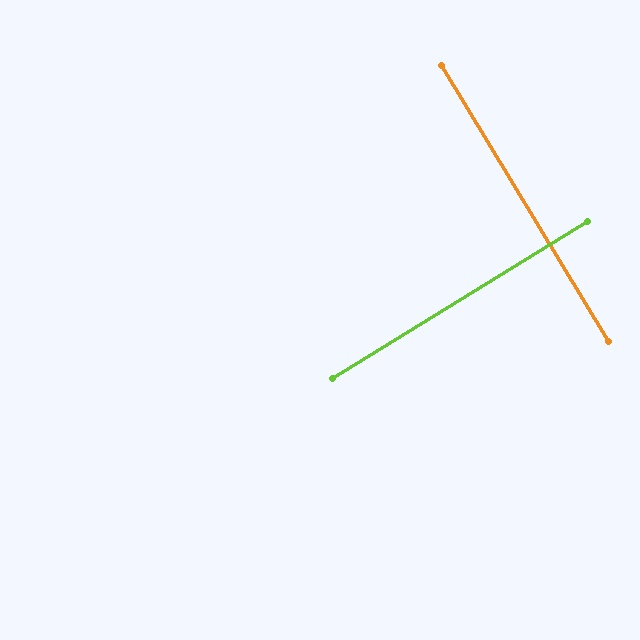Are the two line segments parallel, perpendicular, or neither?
Perpendicular — they meet at approximately 90°.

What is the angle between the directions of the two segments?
Approximately 90 degrees.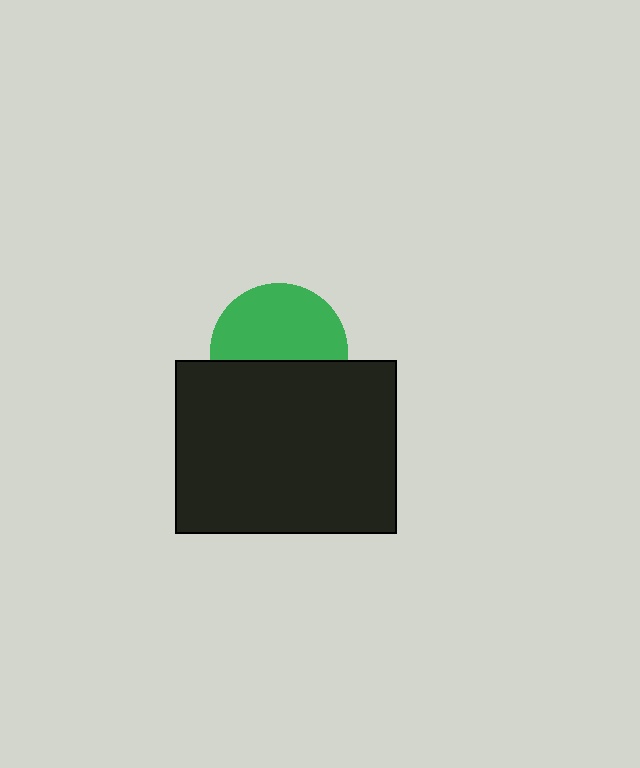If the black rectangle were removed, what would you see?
You would see the complete green circle.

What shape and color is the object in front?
The object in front is a black rectangle.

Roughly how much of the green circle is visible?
About half of it is visible (roughly 57%).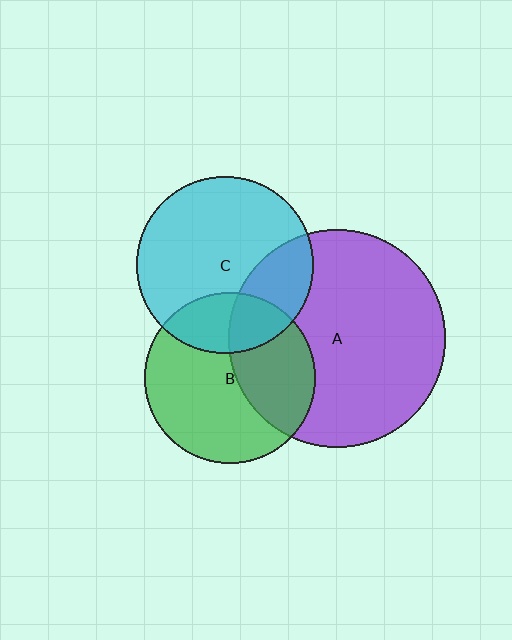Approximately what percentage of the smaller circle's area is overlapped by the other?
Approximately 25%.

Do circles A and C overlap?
Yes.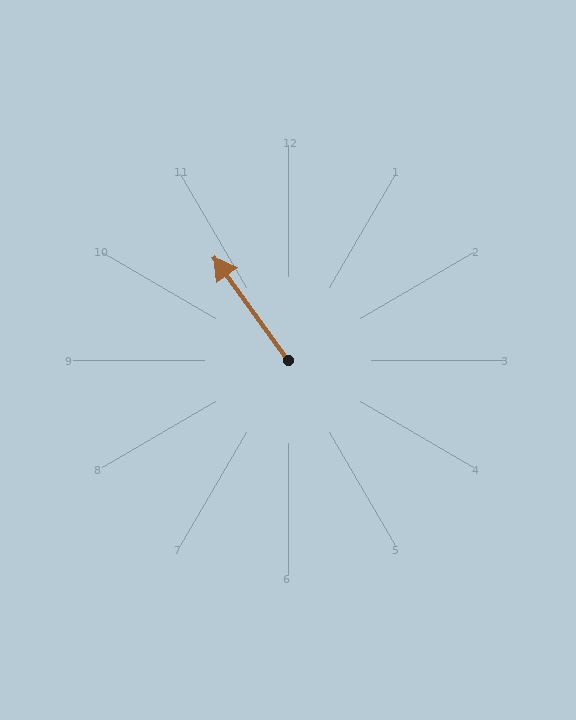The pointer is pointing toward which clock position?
Roughly 11 o'clock.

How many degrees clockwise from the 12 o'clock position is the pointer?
Approximately 324 degrees.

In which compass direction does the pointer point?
Northwest.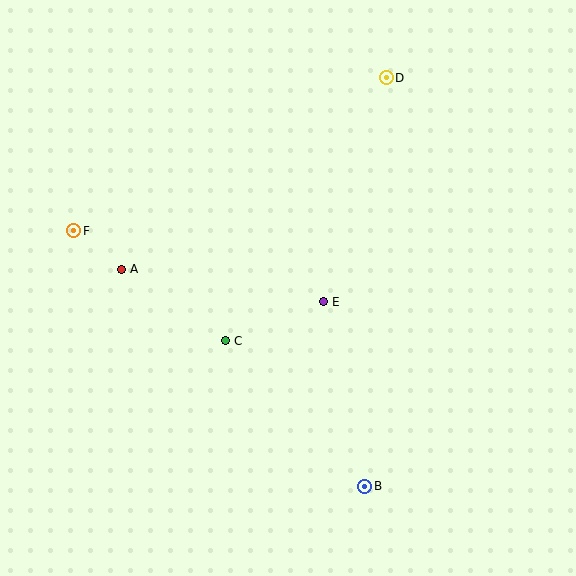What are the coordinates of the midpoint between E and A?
The midpoint between E and A is at (222, 285).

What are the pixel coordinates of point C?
Point C is at (225, 341).